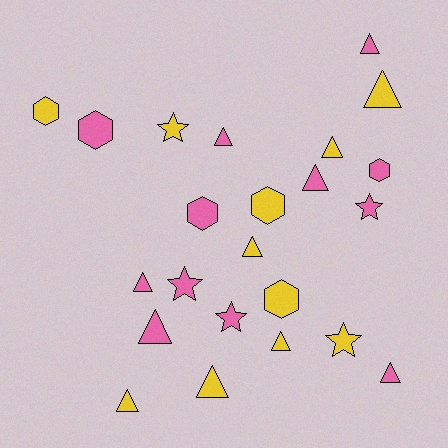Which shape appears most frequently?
Triangle, with 12 objects.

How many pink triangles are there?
There are 6 pink triangles.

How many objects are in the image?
There are 23 objects.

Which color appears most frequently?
Pink, with 12 objects.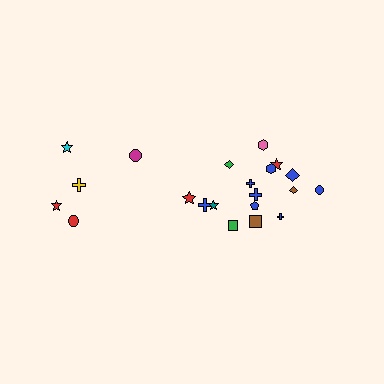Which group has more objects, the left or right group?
The right group.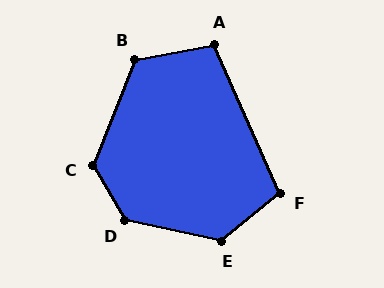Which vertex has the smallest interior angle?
A, at approximately 103 degrees.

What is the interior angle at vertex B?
Approximately 122 degrees (obtuse).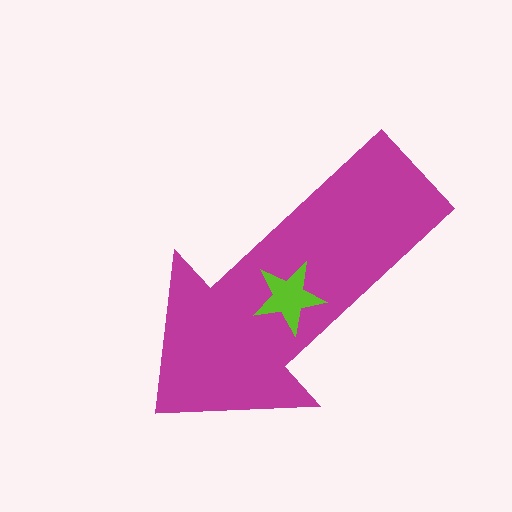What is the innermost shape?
The lime star.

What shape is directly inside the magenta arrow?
The lime star.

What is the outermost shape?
The magenta arrow.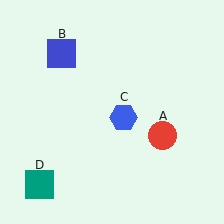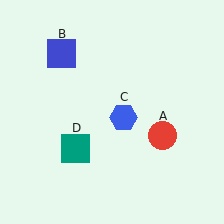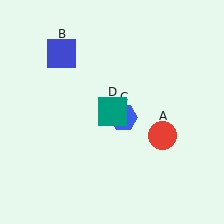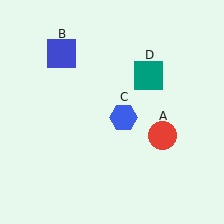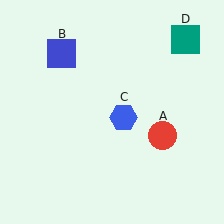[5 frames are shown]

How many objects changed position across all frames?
1 object changed position: teal square (object D).